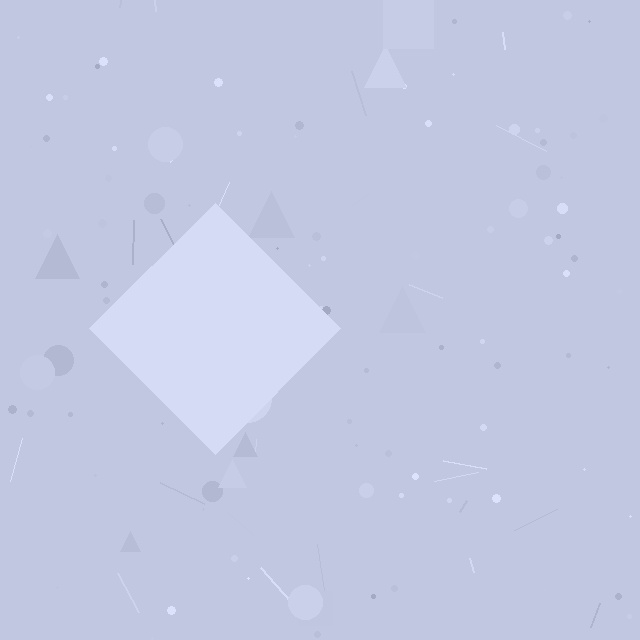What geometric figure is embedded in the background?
A diamond is embedded in the background.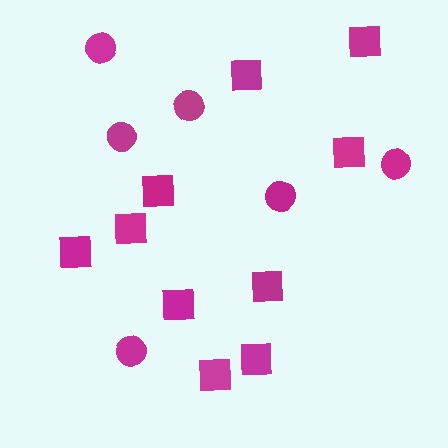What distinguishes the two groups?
There are 2 groups: one group of circles (6) and one group of squares (10).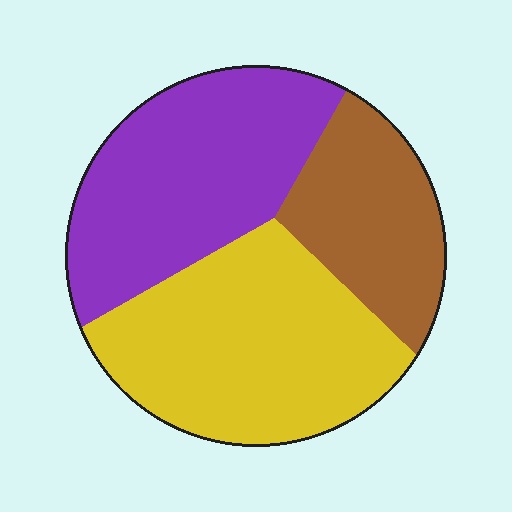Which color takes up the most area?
Yellow, at roughly 40%.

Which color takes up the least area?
Brown, at roughly 25%.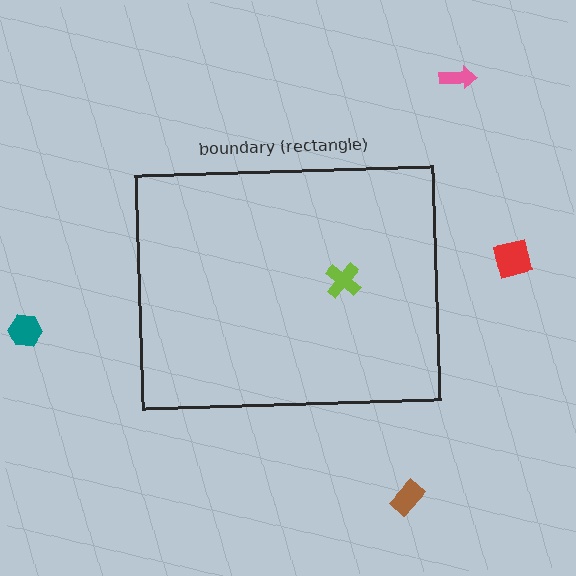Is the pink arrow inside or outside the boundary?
Outside.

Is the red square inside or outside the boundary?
Outside.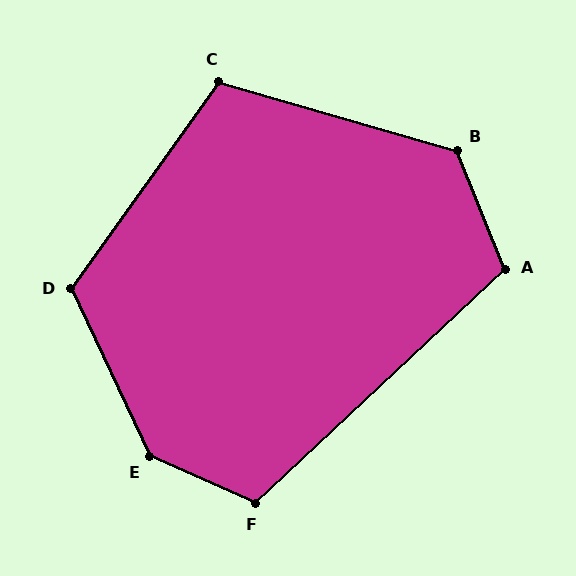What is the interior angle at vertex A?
Approximately 111 degrees (obtuse).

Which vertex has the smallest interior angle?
C, at approximately 109 degrees.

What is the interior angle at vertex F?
Approximately 113 degrees (obtuse).